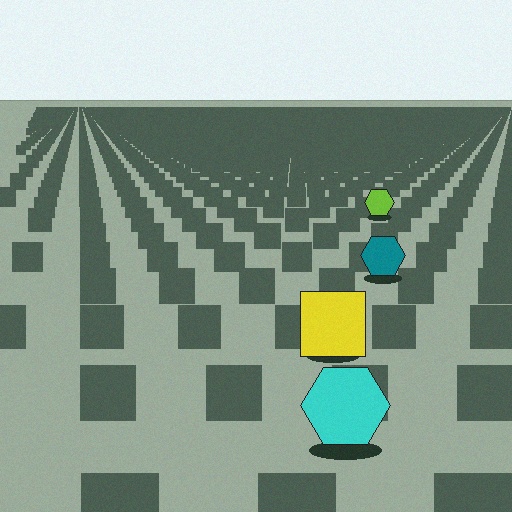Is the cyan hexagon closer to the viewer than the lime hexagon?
Yes. The cyan hexagon is closer — you can tell from the texture gradient: the ground texture is coarser near it.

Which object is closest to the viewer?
The cyan hexagon is closest. The texture marks near it are larger and more spread out.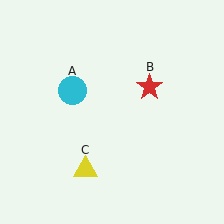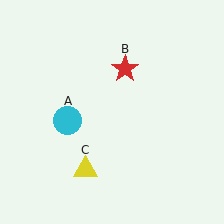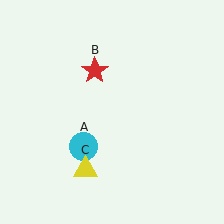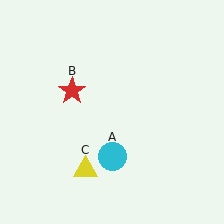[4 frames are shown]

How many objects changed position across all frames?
2 objects changed position: cyan circle (object A), red star (object B).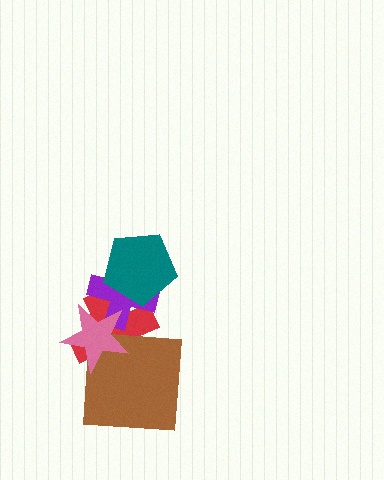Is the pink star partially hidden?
No, no other shape covers it.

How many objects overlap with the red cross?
4 objects overlap with the red cross.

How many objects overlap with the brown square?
2 objects overlap with the brown square.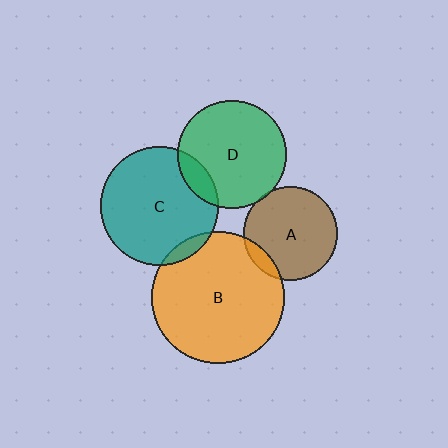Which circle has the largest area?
Circle B (orange).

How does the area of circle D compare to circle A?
Approximately 1.3 times.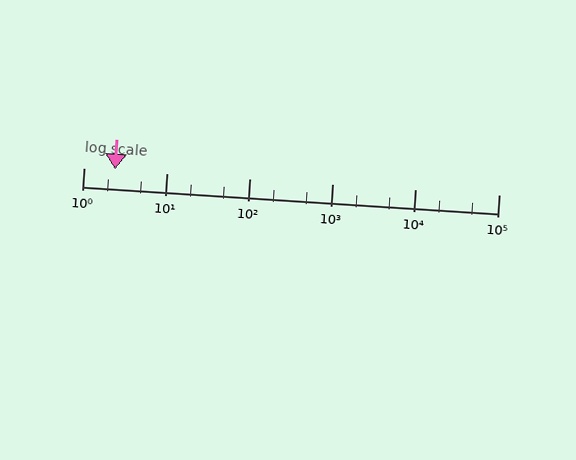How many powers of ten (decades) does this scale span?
The scale spans 5 decades, from 1 to 100000.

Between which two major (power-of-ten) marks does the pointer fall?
The pointer is between 1 and 10.